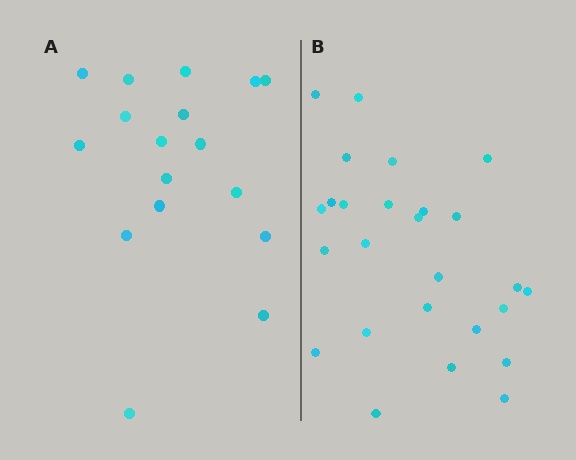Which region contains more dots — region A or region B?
Region B (the right region) has more dots.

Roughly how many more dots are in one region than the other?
Region B has roughly 8 or so more dots than region A.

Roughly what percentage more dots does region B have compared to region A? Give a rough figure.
About 55% more.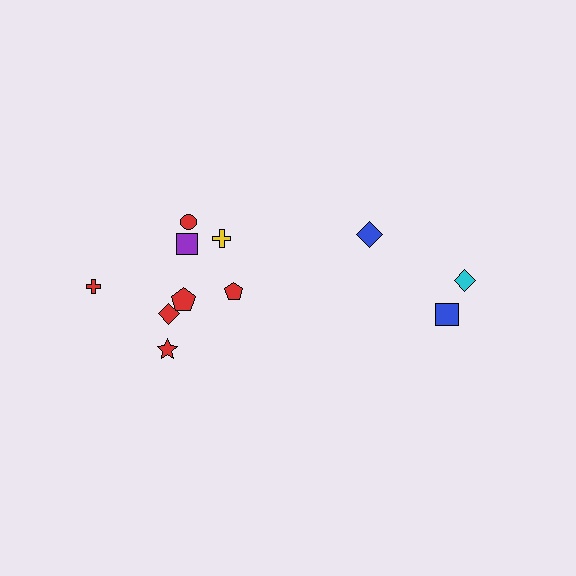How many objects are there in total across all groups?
There are 11 objects.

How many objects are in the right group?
There are 3 objects.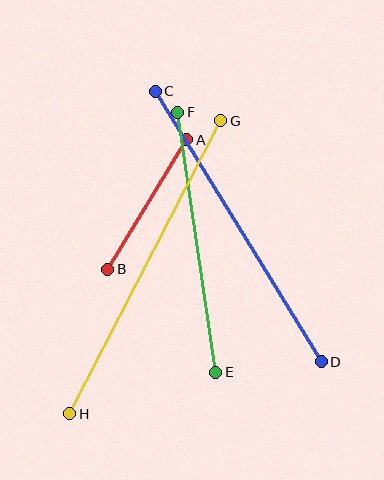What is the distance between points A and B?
The distance is approximately 151 pixels.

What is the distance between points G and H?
The distance is approximately 330 pixels.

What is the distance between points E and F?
The distance is approximately 263 pixels.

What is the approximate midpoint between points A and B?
The midpoint is at approximately (147, 205) pixels.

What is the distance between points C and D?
The distance is approximately 317 pixels.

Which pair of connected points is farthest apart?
Points G and H are farthest apart.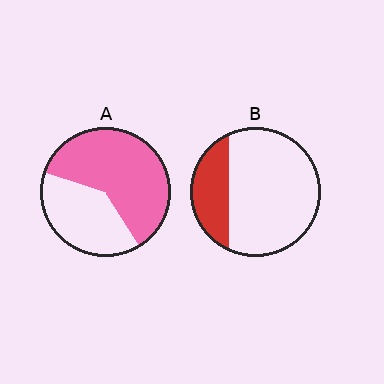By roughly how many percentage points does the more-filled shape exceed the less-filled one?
By roughly 35 percentage points (A over B).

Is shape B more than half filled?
No.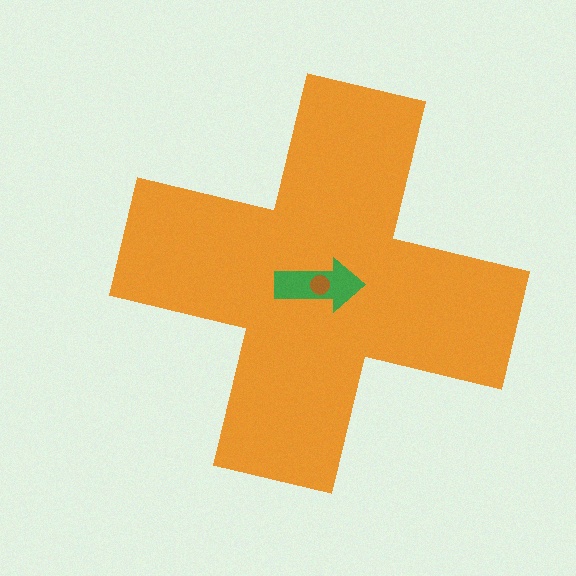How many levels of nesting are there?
3.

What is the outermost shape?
The orange cross.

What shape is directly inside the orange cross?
The green arrow.